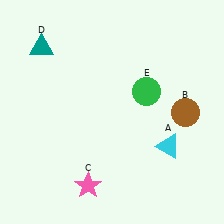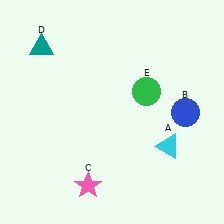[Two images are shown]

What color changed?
The circle (B) changed from brown in Image 1 to blue in Image 2.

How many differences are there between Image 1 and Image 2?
There is 1 difference between the two images.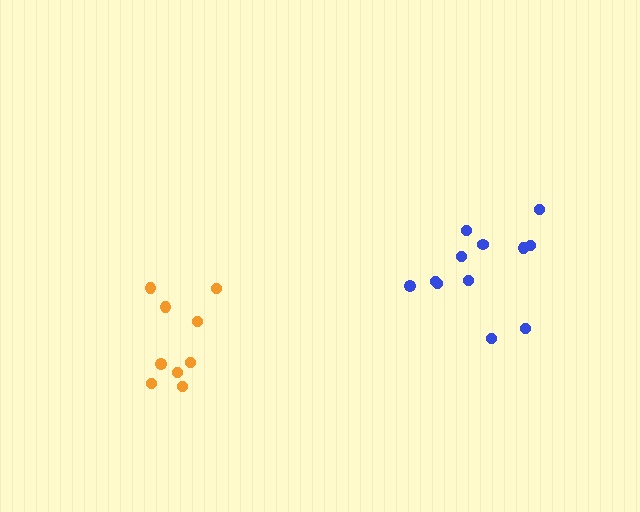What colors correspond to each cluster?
The clusters are colored: orange, blue.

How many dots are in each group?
Group 1: 9 dots, Group 2: 12 dots (21 total).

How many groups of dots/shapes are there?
There are 2 groups.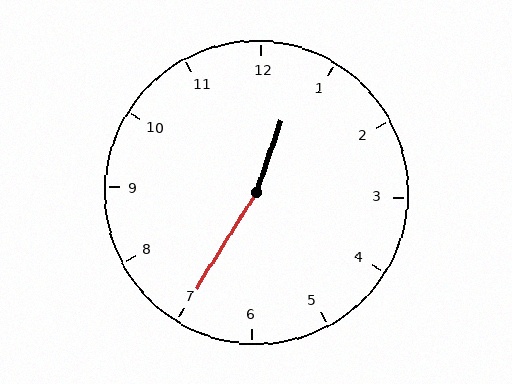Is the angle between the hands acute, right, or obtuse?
It is obtuse.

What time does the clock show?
12:35.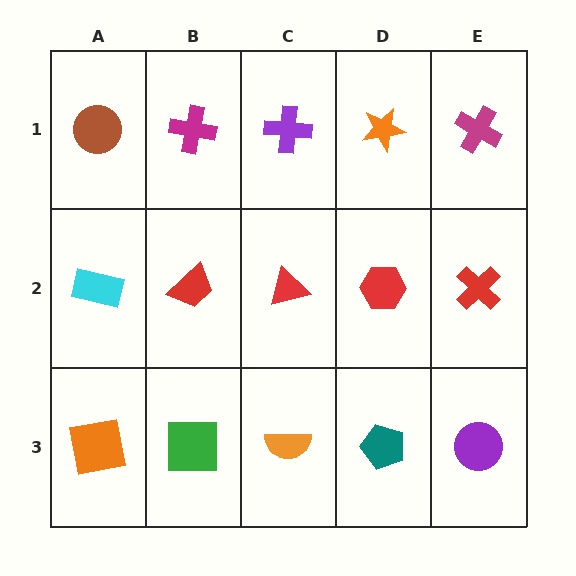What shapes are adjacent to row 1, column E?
A red cross (row 2, column E), an orange star (row 1, column D).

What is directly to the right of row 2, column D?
A red cross.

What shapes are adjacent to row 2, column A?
A brown circle (row 1, column A), an orange square (row 3, column A), a red trapezoid (row 2, column B).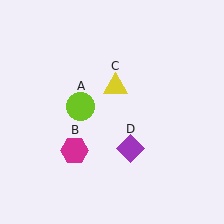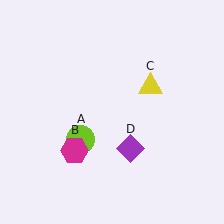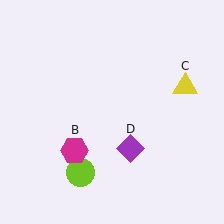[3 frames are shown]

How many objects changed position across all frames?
2 objects changed position: lime circle (object A), yellow triangle (object C).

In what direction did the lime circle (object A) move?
The lime circle (object A) moved down.